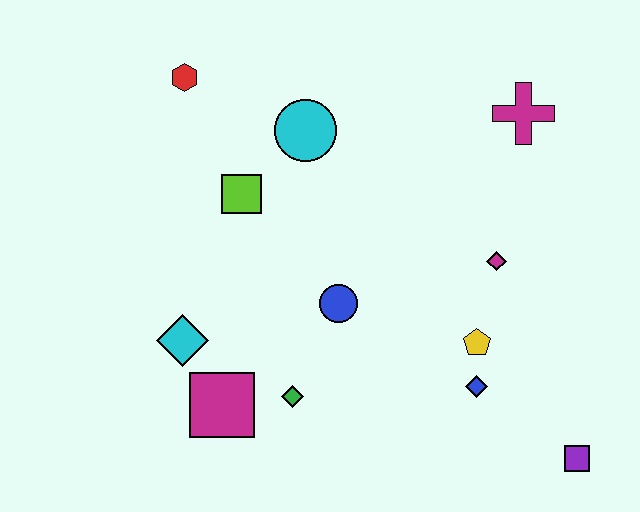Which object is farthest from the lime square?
The purple square is farthest from the lime square.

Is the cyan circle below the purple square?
No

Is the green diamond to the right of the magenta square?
Yes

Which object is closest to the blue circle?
The green diamond is closest to the blue circle.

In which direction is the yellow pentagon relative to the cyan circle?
The yellow pentagon is below the cyan circle.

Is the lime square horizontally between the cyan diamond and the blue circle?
Yes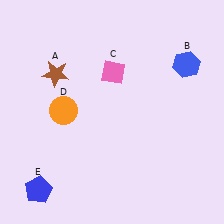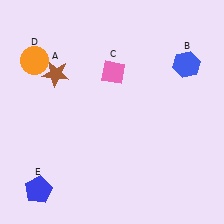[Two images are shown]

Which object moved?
The orange circle (D) moved up.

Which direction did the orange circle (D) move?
The orange circle (D) moved up.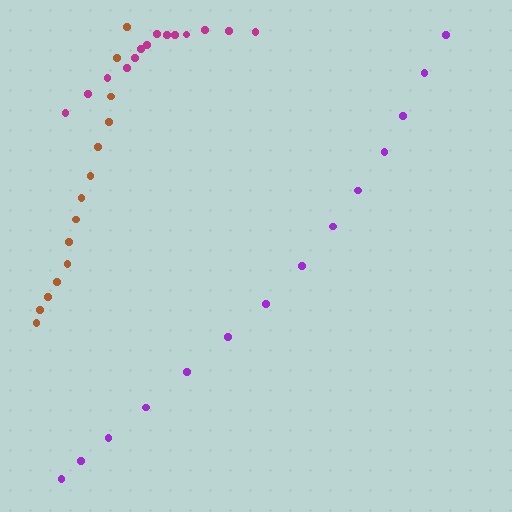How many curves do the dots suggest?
There are 3 distinct paths.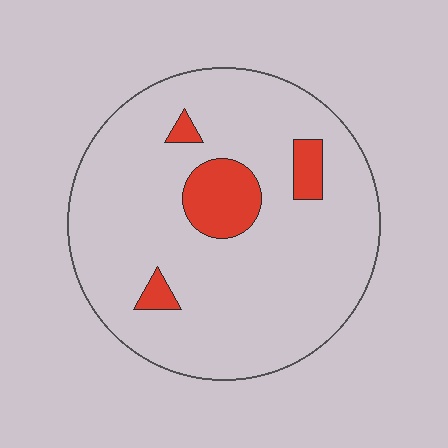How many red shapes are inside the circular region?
4.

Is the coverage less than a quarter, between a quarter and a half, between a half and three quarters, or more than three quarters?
Less than a quarter.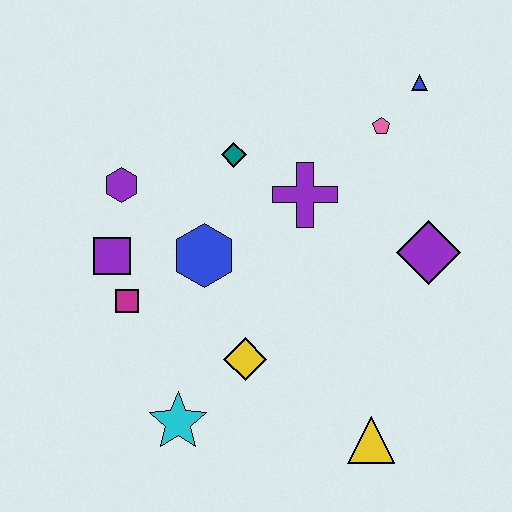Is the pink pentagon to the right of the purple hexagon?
Yes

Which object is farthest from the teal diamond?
The yellow triangle is farthest from the teal diamond.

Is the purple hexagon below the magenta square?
No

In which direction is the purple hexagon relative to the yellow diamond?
The purple hexagon is above the yellow diamond.